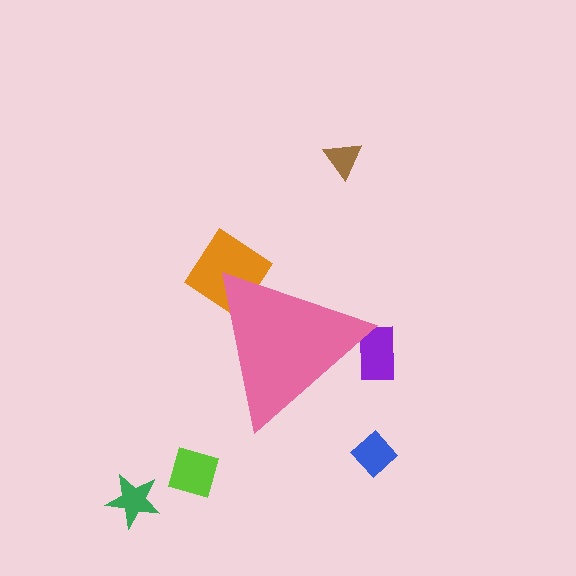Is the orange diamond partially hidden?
Yes, the orange diamond is partially hidden behind the pink triangle.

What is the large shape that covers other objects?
A pink triangle.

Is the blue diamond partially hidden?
No, the blue diamond is fully visible.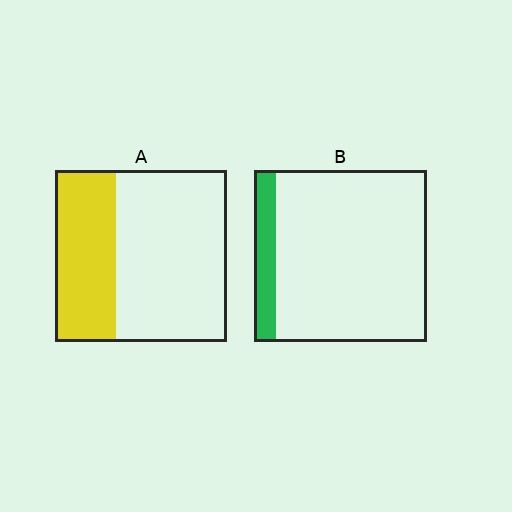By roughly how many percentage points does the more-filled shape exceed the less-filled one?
By roughly 25 percentage points (A over B).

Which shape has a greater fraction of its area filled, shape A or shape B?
Shape A.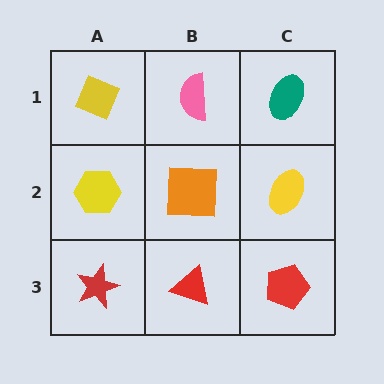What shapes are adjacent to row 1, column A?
A yellow hexagon (row 2, column A), a pink semicircle (row 1, column B).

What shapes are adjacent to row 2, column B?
A pink semicircle (row 1, column B), a red triangle (row 3, column B), a yellow hexagon (row 2, column A), a yellow ellipse (row 2, column C).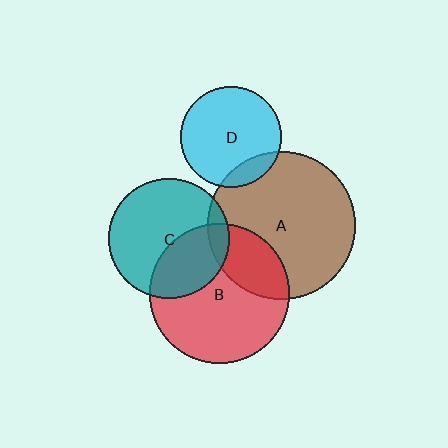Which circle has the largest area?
Circle A (brown).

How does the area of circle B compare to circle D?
Approximately 1.9 times.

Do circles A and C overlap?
Yes.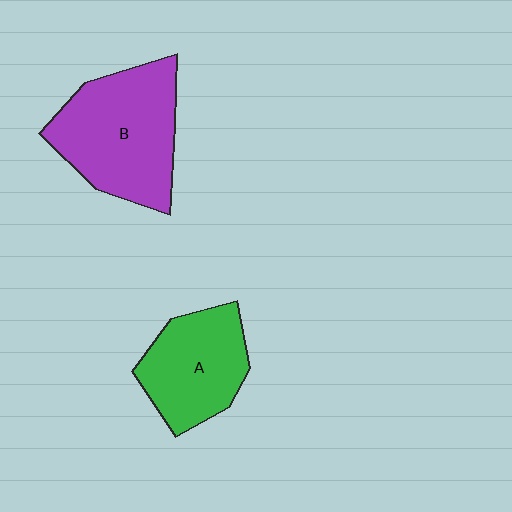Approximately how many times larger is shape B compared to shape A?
Approximately 1.4 times.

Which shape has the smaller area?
Shape A (green).